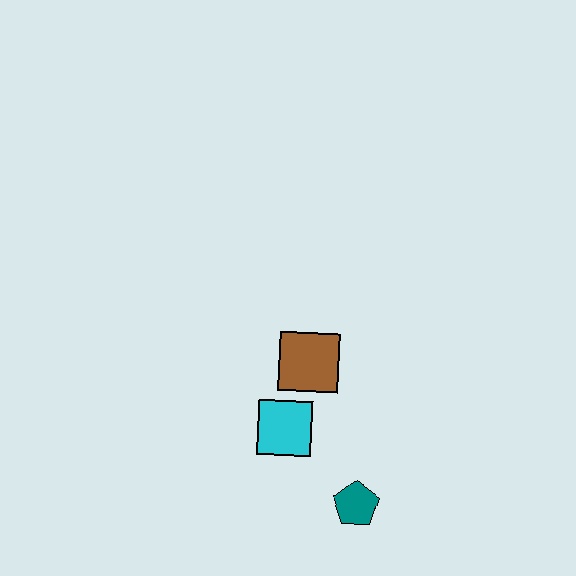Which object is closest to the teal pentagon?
The cyan square is closest to the teal pentagon.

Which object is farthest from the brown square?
The teal pentagon is farthest from the brown square.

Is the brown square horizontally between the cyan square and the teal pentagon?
Yes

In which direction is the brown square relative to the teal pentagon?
The brown square is above the teal pentagon.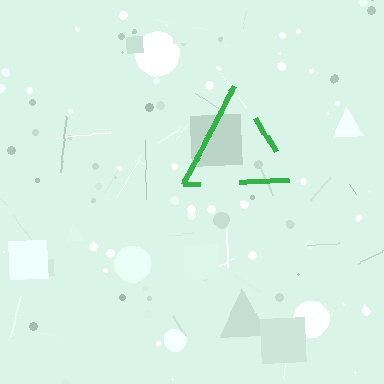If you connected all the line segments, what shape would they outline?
They would outline a triangle.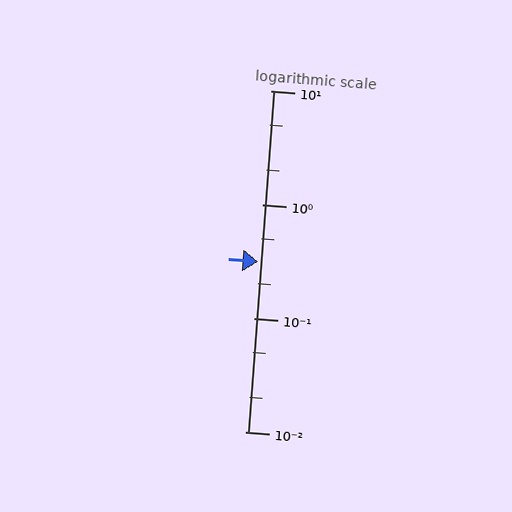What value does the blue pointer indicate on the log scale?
The pointer indicates approximately 0.31.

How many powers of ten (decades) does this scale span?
The scale spans 3 decades, from 0.01 to 10.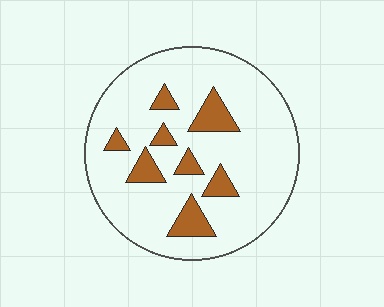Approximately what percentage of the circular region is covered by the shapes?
Approximately 15%.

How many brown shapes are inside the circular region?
8.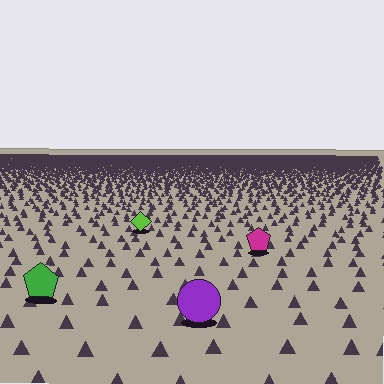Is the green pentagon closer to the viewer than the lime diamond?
Yes. The green pentagon is closer — you can tell from the texture gradient: the ground texture is coarser near it.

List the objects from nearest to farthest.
From nearest to farthest: the purple circle, the green pentagon, the magenta pentagon, the lime diamond.